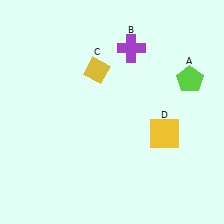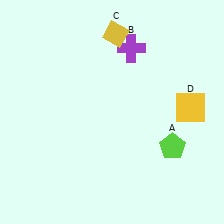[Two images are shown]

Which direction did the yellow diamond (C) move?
The yellow diamond (C) moved up.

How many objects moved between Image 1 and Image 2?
3 objects moved between the two images.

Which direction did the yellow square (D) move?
The yellow square (D) moved up.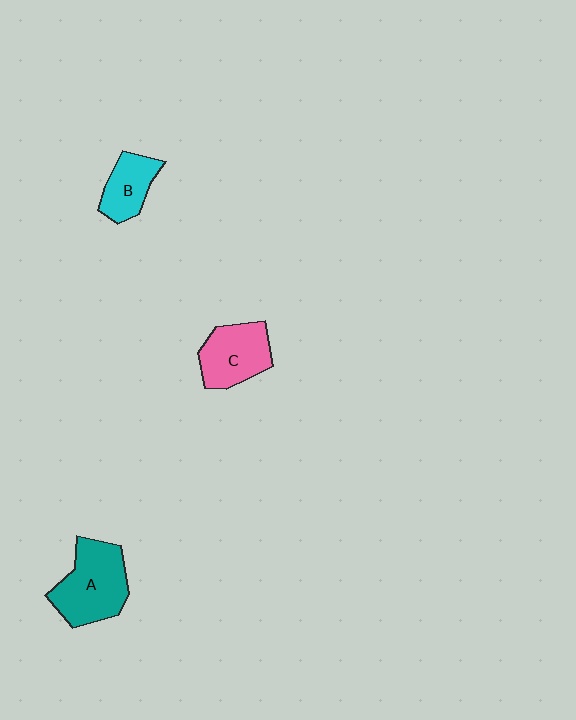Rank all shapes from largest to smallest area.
From largest to smallest: A (teal), C (pink), B (cyan).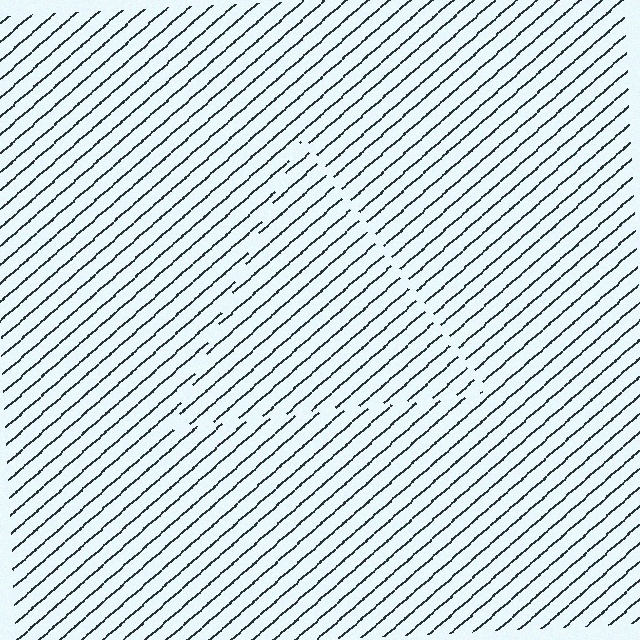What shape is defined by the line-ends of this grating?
An illusory triangle. The interior of the shape contains the same grating, shifted by half a period — the contour is defined by the phase discontinuity where line-ends from the inner and outer gratings abut.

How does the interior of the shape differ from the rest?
The interior of the shape contains the same grating, shifted by half a period — the contour is defined by the phase discontinuity where line-ends from the inner and outer gratings abut.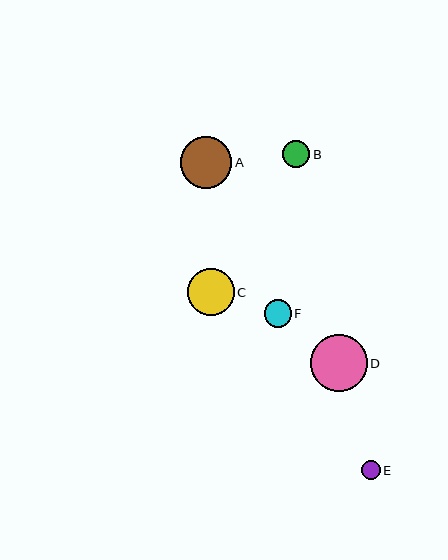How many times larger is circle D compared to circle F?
Circle D is approximately 2.1 times the size of circle F.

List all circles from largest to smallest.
From largest to smallest: D, A, C, F, B, E.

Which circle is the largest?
Circle D is the largest with a size of approximately 57 pixels.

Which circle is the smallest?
Circle E is the smallest with a size of approximately 19 pixels.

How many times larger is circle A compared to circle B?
Circle A is approximately 1.9 times the size of circle B.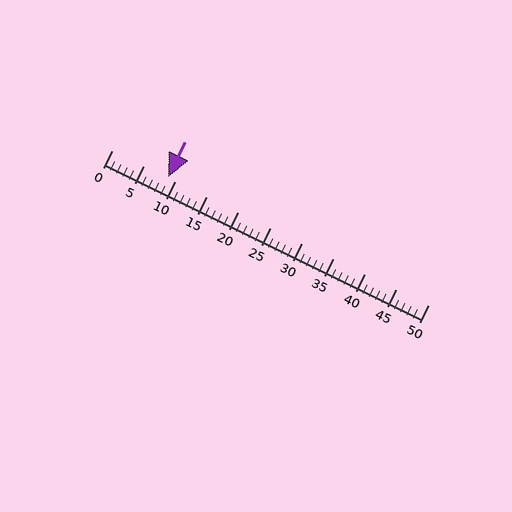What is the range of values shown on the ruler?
The ruler shows values from 0 to 50.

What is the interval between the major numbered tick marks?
The major tick marks are spaced 5 units apart.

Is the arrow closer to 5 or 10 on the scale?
The arrow is closer to 10.